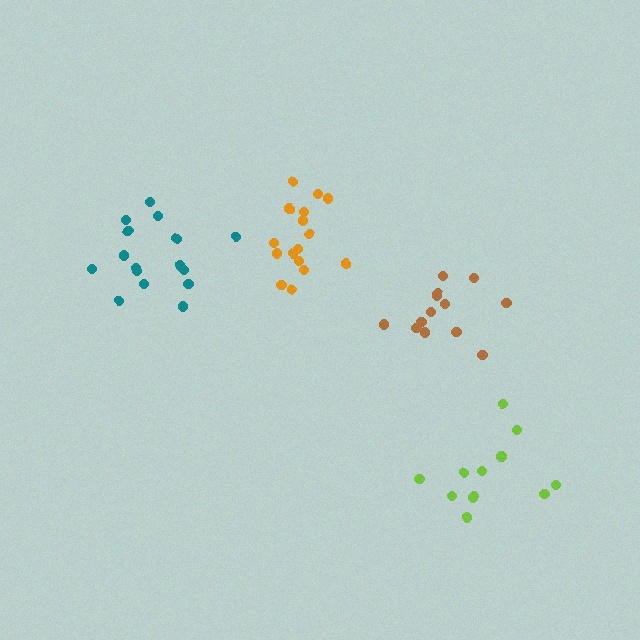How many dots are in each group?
Group 1: 16 dots, Group 2: 12 dots, Group 3: 16 dots, Group 4: 13 dots (57 total).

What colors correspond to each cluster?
The clusters are colored: orange, lime, teal, brown.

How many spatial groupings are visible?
There are 4 spatial groupings.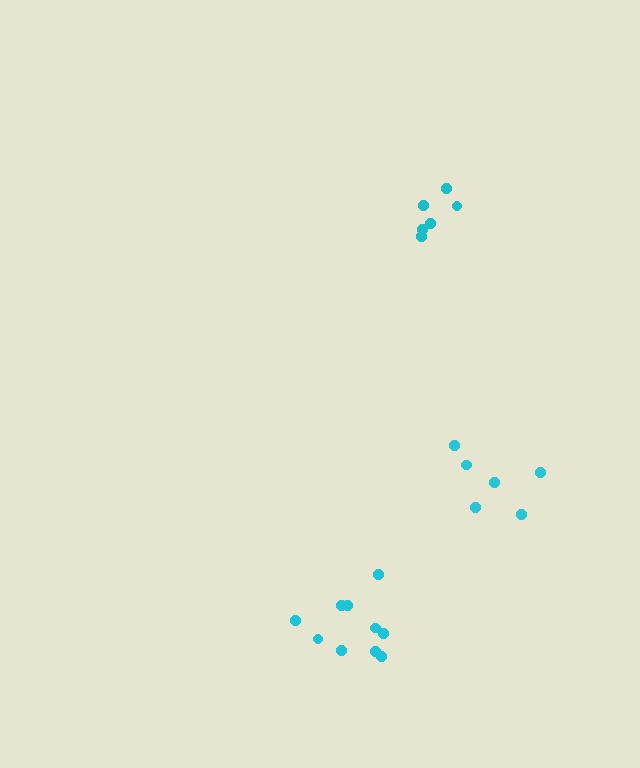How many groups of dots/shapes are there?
There are 3 groups.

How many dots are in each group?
Group 1: 6 dots, Group 2: 6 dots, Group 3: 10 dots (22 total).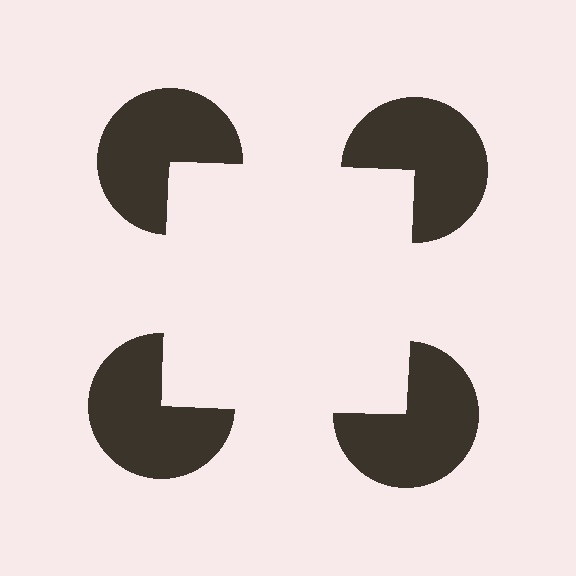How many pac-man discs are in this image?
There are 4 — one at each vertex of the illusory square.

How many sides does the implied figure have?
4 sides.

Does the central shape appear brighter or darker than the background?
It typically appears slightly brighter than the background, even though no actual brightness change is drawn.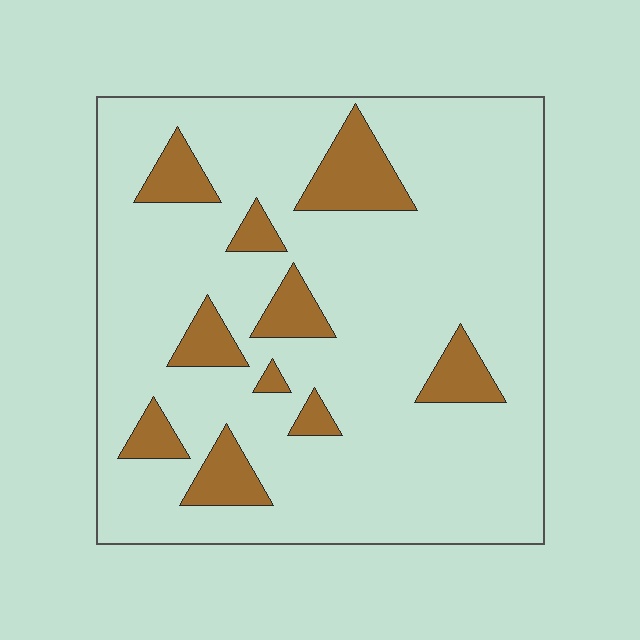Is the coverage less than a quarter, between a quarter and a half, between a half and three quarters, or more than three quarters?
Less than a quarter.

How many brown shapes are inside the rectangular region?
10.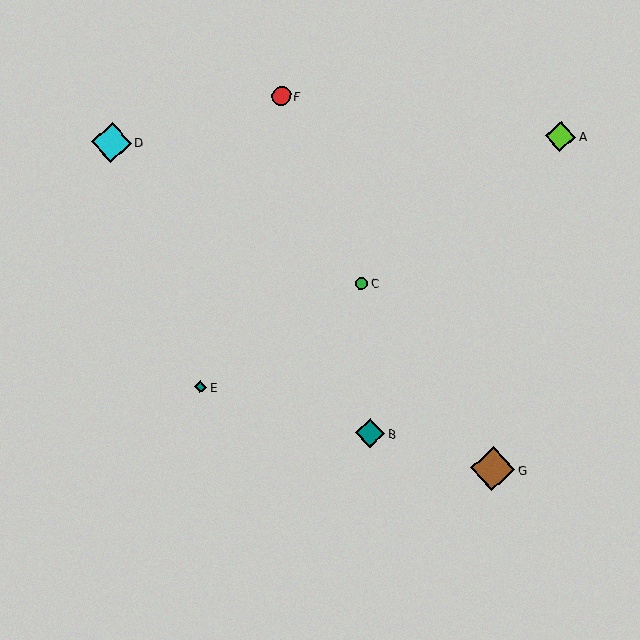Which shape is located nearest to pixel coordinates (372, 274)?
The green circle (labeled C) at (361, 283) is nearest to that location.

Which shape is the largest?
The brown diamond (labeled G) is the largest.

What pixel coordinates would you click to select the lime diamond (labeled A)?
Click at (561, 136) to select the lime diamond A.